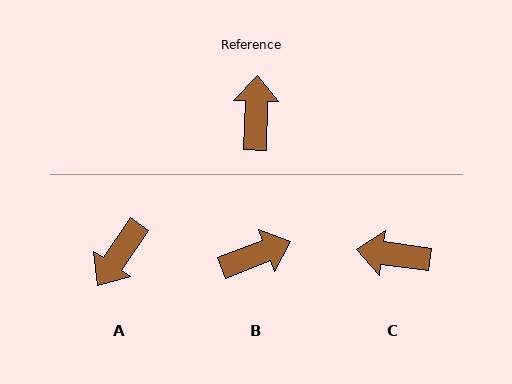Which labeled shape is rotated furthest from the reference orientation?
A, about 147 degrees away.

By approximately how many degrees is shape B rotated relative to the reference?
Approximately 67 degrees clockwise.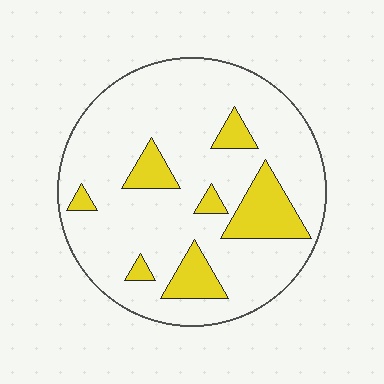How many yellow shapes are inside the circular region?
7.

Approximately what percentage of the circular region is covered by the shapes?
Approximately 15%.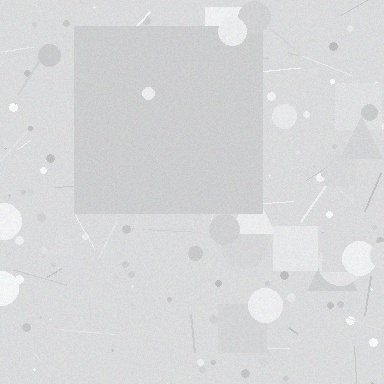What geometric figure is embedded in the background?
A square is embedded in the background.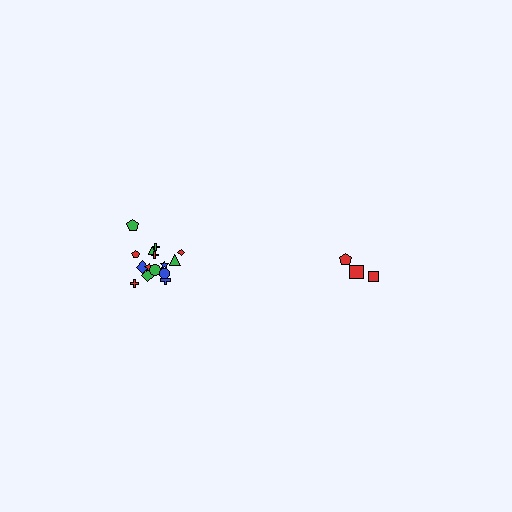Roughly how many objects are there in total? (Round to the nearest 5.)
Roughly 20 objects in total.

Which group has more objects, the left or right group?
The left group.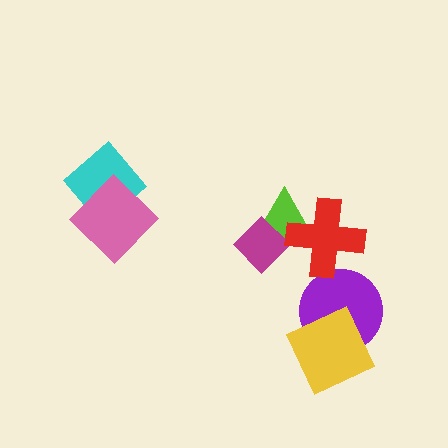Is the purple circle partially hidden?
Yes, it is partially covered by another shape.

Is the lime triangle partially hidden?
Yes, it is partially covered by another shape.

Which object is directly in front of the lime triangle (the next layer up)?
The magenta diamond is directly in front of the lime triangle.